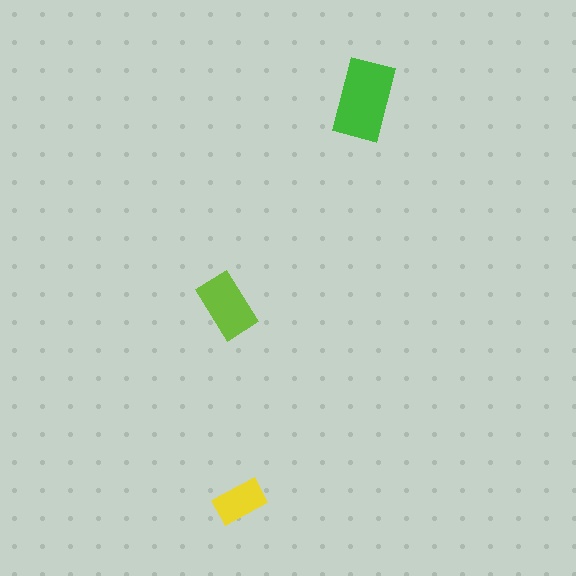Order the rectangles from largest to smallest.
the green one, the lime one, the yellow one.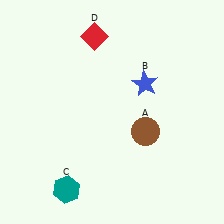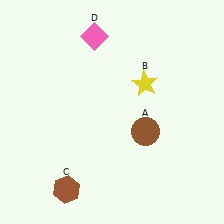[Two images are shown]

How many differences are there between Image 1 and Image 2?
There are 3 differences between the two images.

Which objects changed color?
B changed from blue to yellow. C changed from teal to brown. D changed from red to pink.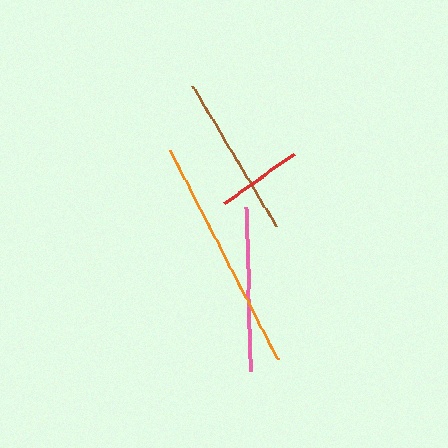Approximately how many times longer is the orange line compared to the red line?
The orange line is approximately 2.8 times the length of the red line.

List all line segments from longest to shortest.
From longest to shortest: orange, pink, brown, red.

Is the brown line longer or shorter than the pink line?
The pink line is longer than the brown line.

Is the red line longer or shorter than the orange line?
The orange line is longer than the red line.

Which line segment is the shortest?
The red line is the shortest at approximately 85 pixels.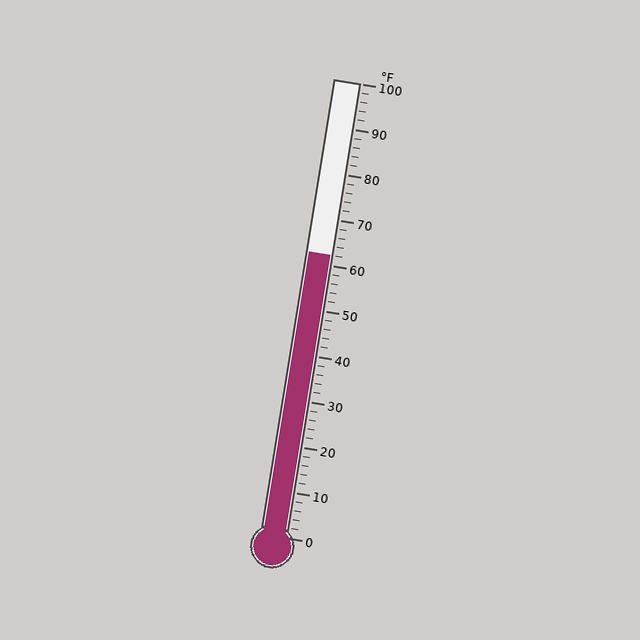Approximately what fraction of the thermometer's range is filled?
The thermometer is filled to approximately 60% of its range.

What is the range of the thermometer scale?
The thermometer scale ranges from 0°F to 100°F.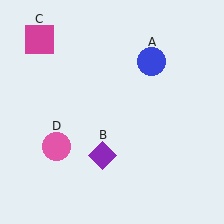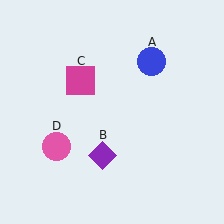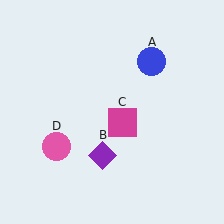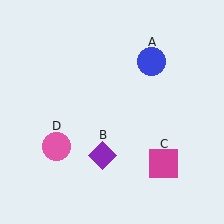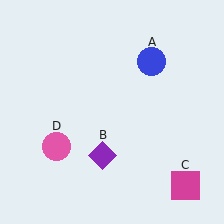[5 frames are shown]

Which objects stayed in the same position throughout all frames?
Blue circle (object A) and purple diamond (object B) and pink circle (object D) remained stationary.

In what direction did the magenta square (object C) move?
The magenta square (object C) moved down and to the right.